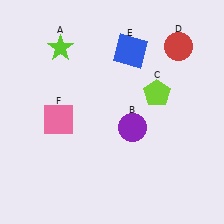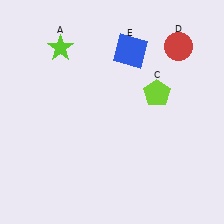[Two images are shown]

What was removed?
The purple circle (B), the pink square (F) were removed in Image 2.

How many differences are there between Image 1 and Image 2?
There are 2 differences between the two images.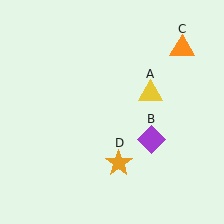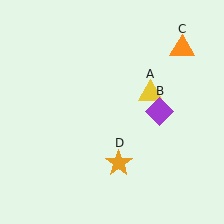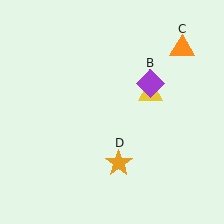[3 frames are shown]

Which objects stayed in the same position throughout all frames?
Yellow triangle (object A) and orange triangle (object C) and orange star (object D) remained stationary.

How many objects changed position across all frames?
1 object changed position: purple diamond (object B).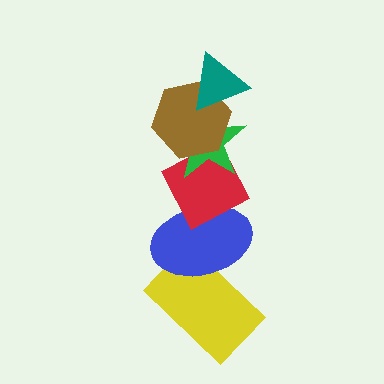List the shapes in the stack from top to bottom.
From top to bottom: the teal triangle, the brown hexagon, the green star, the red diamond, the blue ellipse, the yellow rectangle.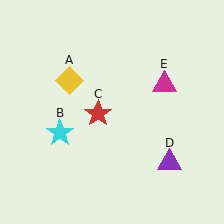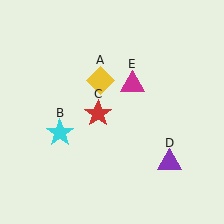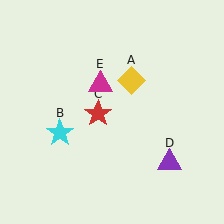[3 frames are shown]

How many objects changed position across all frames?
2 objects changed position: yellow diamond (object A), magenta triangle (object E).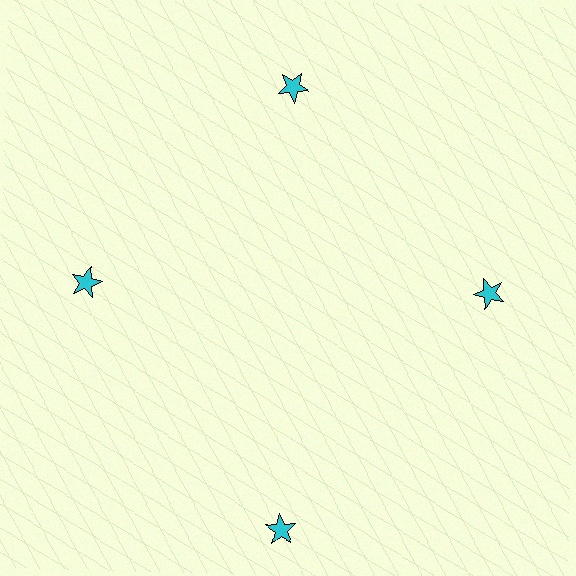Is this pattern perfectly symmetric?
No. The 4 cyan stars are arranged in a ring, but one element near the 6 o'clock position is pushed outward from the center, breaking the 4-fold rotational symmetry.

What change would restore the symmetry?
The symmetry would be restored by moving it inward, back onto the ring so that all 4 stars sit at equal angles and equal distance from the center.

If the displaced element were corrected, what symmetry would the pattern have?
It would have 4-fold rotational symmetry — the pattern would map onto itself every 90 degrees.